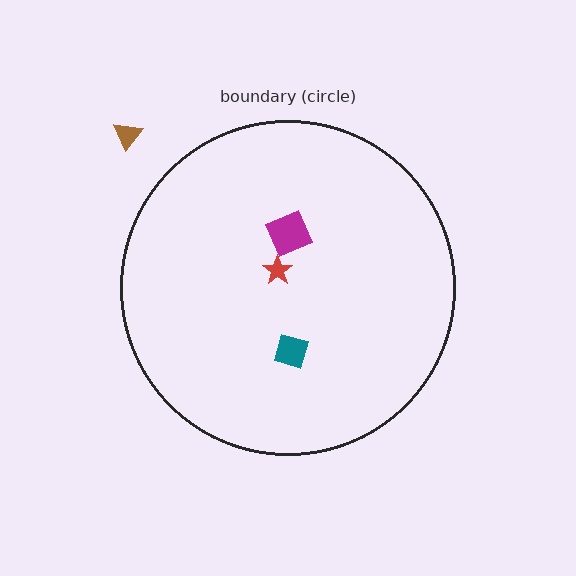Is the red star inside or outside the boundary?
Inside.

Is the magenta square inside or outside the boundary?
Inside.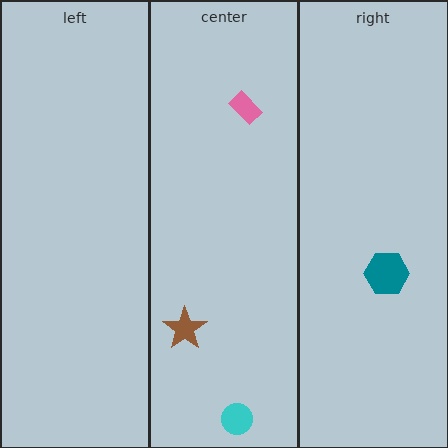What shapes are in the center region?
The cyan circle, the brown star, the pink rectangle.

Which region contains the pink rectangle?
The center region.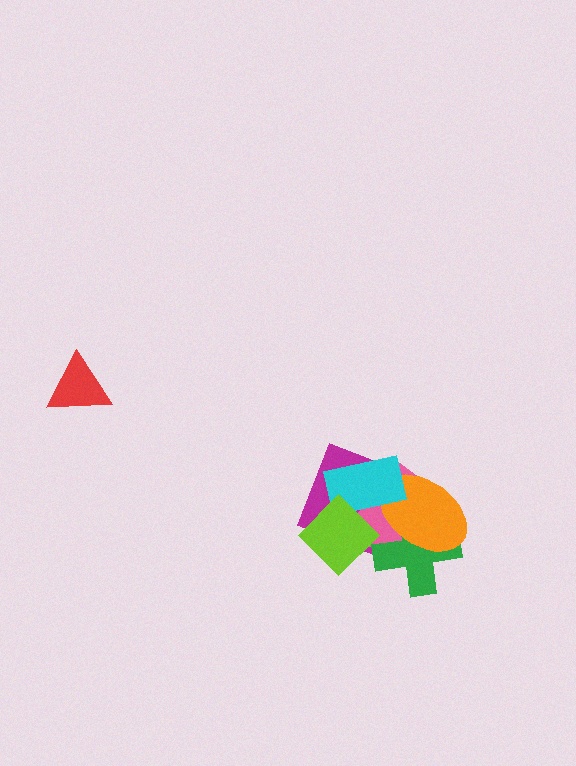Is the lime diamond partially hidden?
No, no other shape covers it.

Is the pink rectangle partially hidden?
Yes, it is partially covered by another shape.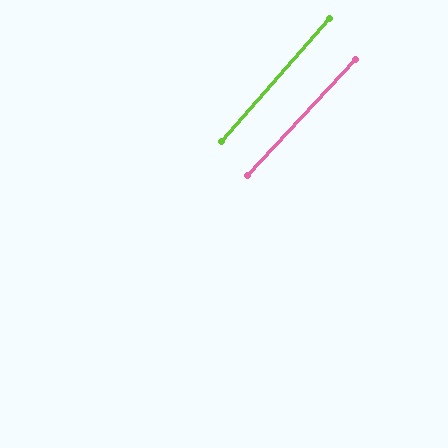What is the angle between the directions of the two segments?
Approximately 2 degrees.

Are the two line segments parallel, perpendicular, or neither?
Parallel — their directions differ by only 1.8°.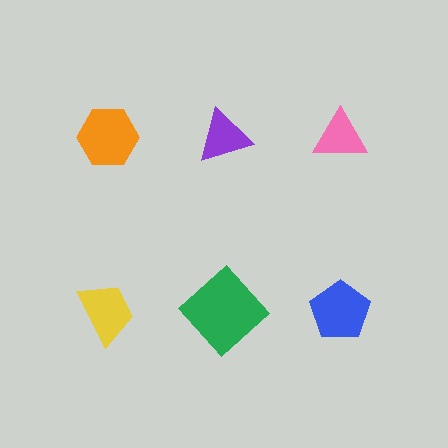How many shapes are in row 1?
3 shapes.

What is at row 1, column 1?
An orange hexagon.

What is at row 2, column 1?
A yellow trapezoid.